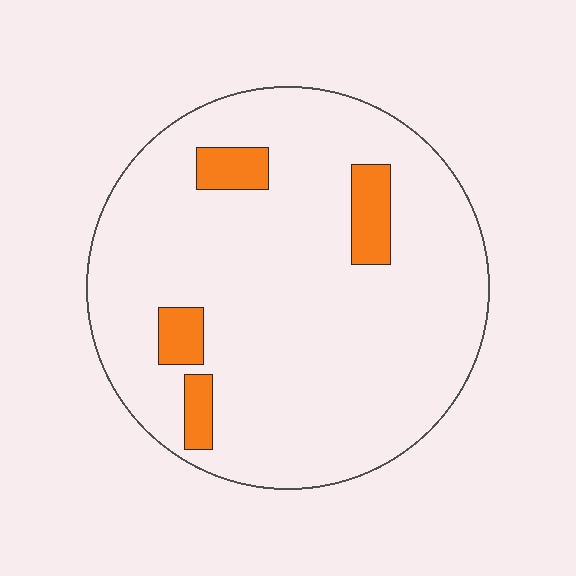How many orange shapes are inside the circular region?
4.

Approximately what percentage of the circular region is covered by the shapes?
Approximately 10%.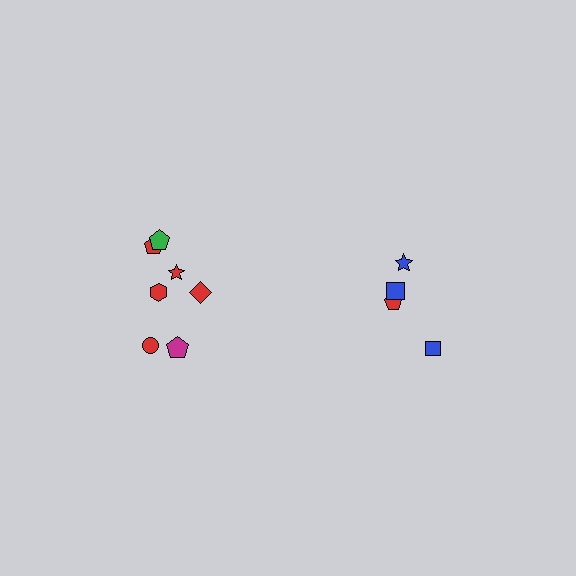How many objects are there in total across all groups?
There are 11 objects.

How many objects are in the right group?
There are 4 objects.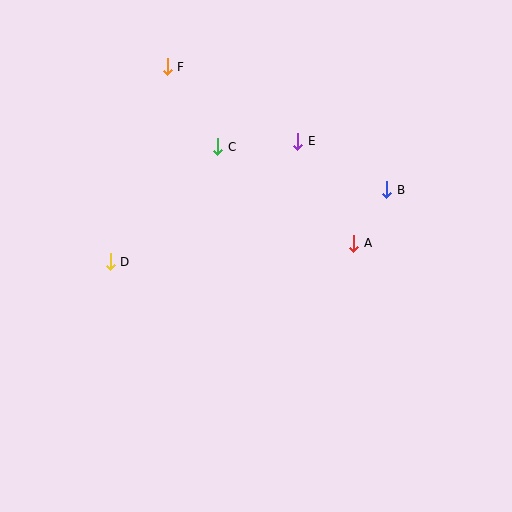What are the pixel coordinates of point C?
Point C is at (218, 147).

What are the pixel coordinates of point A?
Point A is at (354, 243).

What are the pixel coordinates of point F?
Point F is at (167, 67).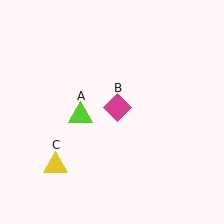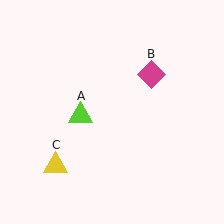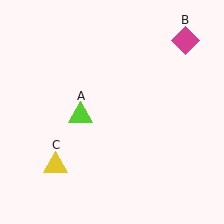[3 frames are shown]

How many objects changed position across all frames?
1 object changed position: magenta diamond (object B).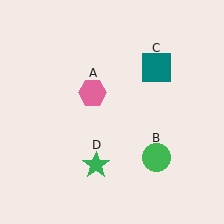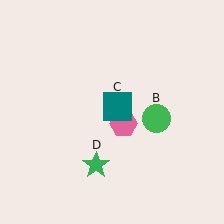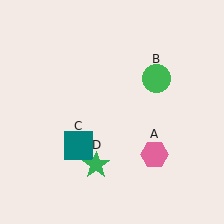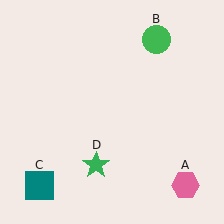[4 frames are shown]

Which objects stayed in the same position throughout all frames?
Green star (object D) remained stationary.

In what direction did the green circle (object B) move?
The green circle (object B) moved up.